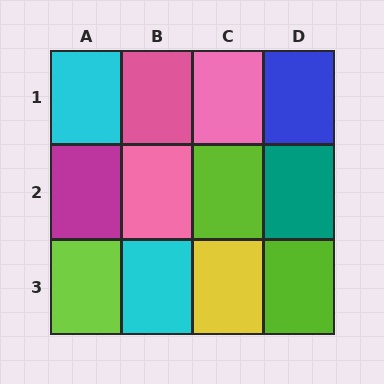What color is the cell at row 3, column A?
Lime.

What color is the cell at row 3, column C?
Yellow.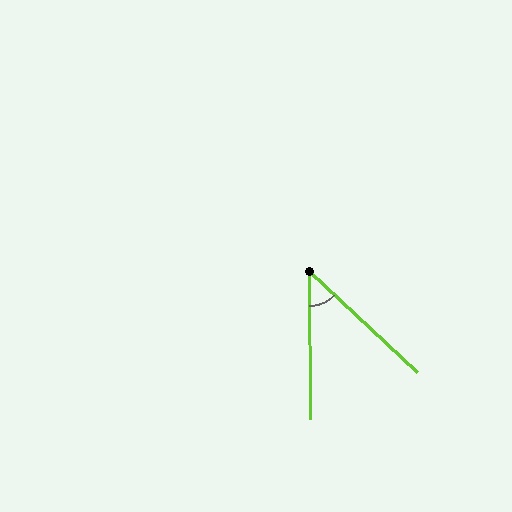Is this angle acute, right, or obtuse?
It is acute.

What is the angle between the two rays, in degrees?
Approximately 46 degrees.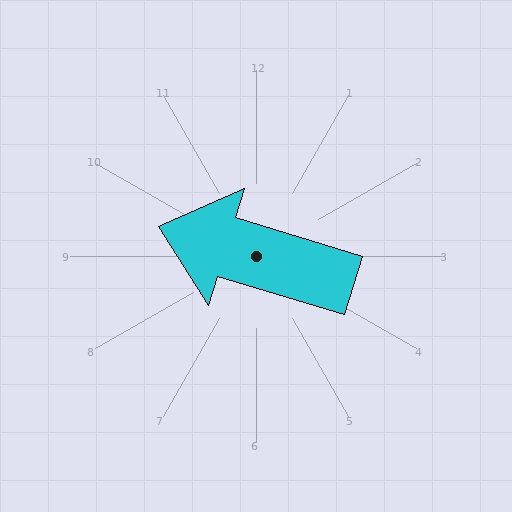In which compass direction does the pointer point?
West.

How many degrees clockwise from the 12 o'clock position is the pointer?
Approximately 287 degrees.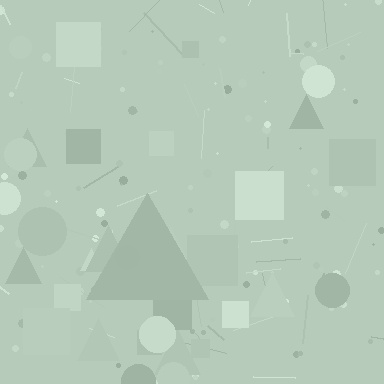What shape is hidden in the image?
A triangle is hidden in the image.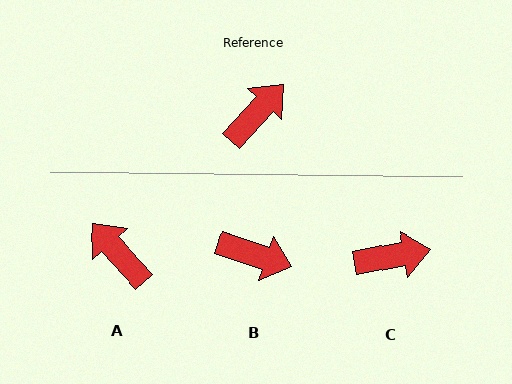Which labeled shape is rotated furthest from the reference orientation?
A, about 85 degrees away.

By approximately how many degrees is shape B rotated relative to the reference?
Approximately 65 degrees clockwise.